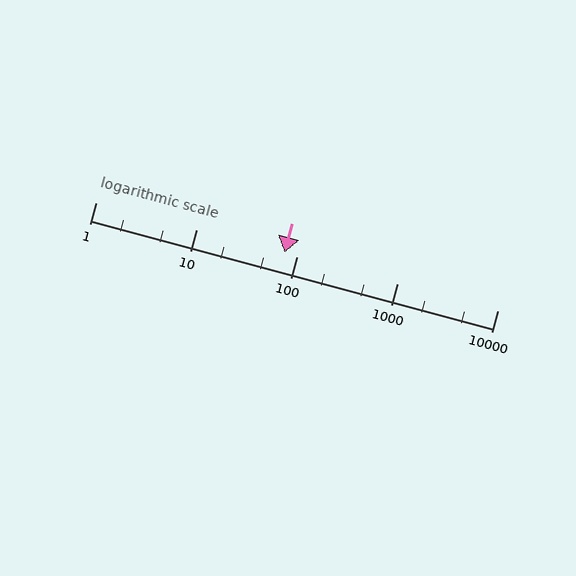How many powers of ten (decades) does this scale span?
The scale spans 4 decades, from 1 to 10000.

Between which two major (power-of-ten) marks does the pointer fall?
The pointer is between 10 and 100.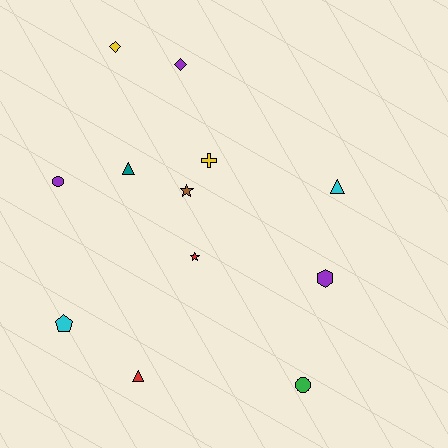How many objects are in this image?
There are 12 objects.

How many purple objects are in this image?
There are 3 purple objects.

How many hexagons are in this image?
There is 1 hexagon.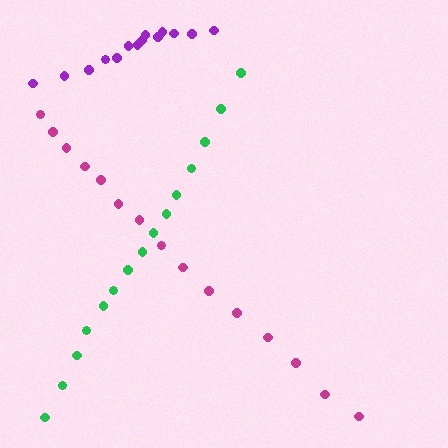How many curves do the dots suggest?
There are 3 distinct paths.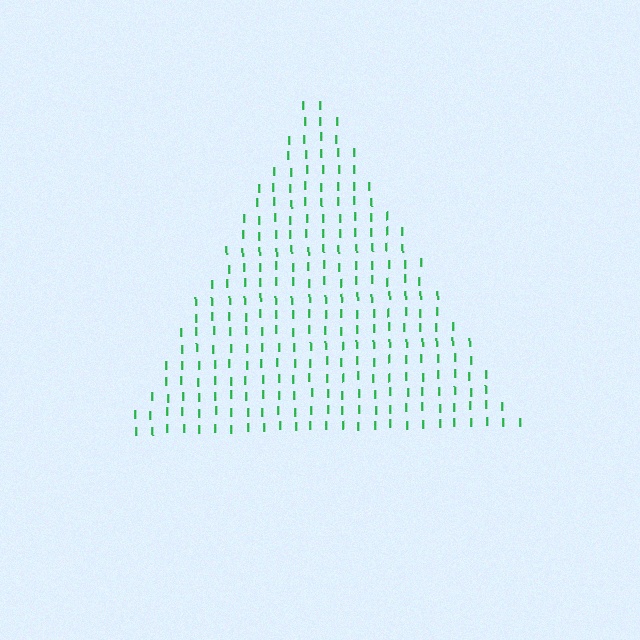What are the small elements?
The small elements are letter I's.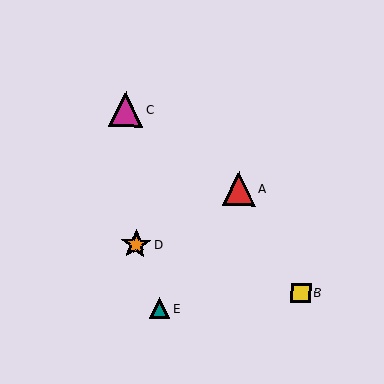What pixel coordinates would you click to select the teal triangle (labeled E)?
Click at (159, 308) to select the teal triangle E.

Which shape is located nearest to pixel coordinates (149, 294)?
The teal triangle (labeled E) at (159, 308) is nearest to that location.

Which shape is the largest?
The magenta triangle (labeled C) is the largest.